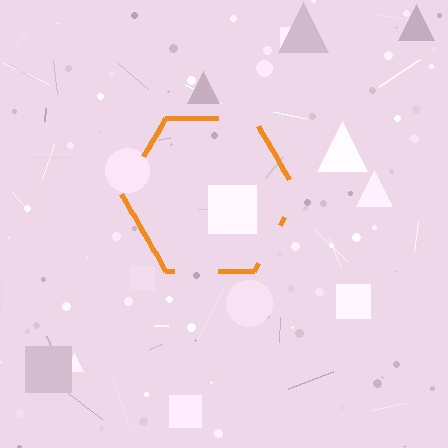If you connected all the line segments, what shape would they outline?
They would outline a hexagon.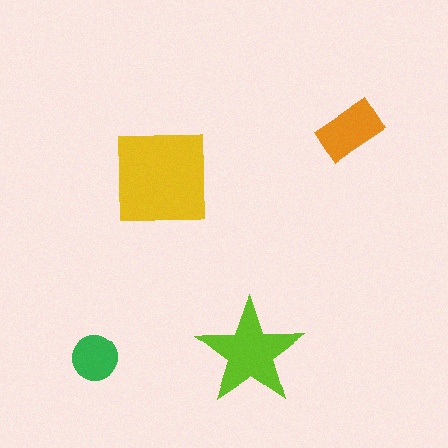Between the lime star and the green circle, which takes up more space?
The lime star.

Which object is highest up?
The orange rectangle is topmost.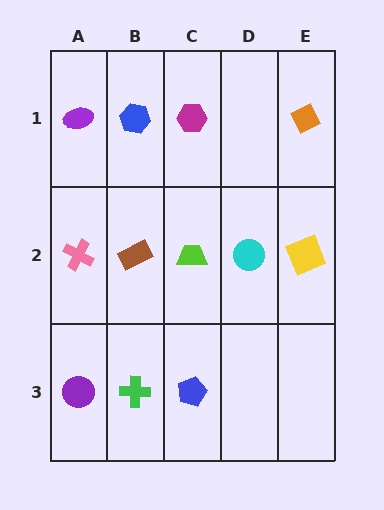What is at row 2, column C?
A lime trapezoid.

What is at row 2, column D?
A cyan circle.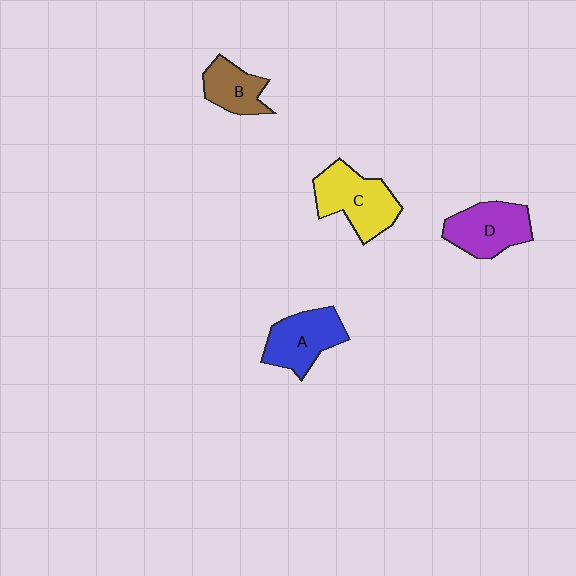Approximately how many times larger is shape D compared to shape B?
Approximately 1.4 times.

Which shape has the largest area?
Shape C (yellow).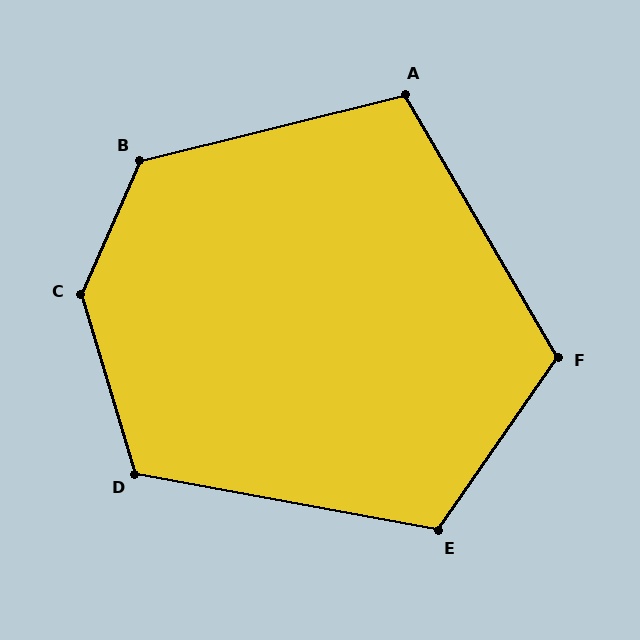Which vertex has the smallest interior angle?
A, at approximately 106 degrees.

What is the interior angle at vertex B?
Approximately 128 degrees (obtuse).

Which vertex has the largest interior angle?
C, at approximately 139 degrees.